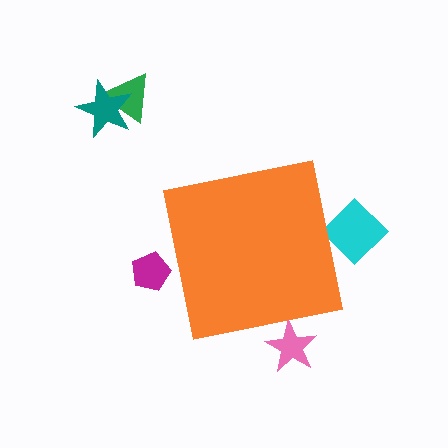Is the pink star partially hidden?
Yes, the pink star is partially hidden behind the orange square.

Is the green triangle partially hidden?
No, the green triangle is fully visible.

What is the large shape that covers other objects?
An orange square.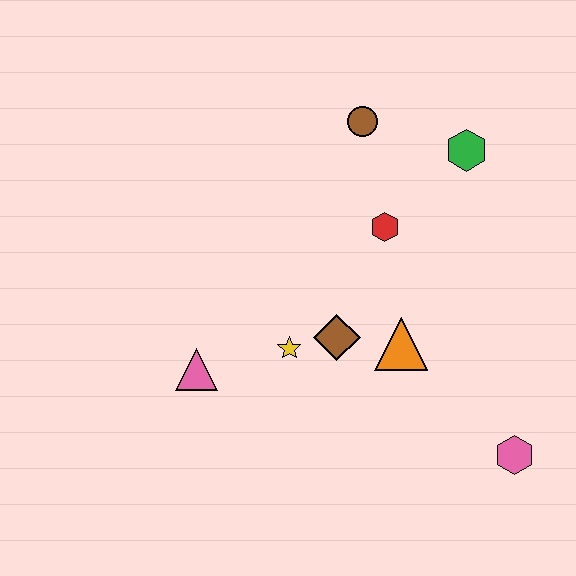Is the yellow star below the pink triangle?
No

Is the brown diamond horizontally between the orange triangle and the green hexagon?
No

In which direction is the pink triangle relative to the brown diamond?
The pink triangle is to the left of the brown diamond.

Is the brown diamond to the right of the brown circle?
No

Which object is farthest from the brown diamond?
The green hexagon is farthest from the brown diamond.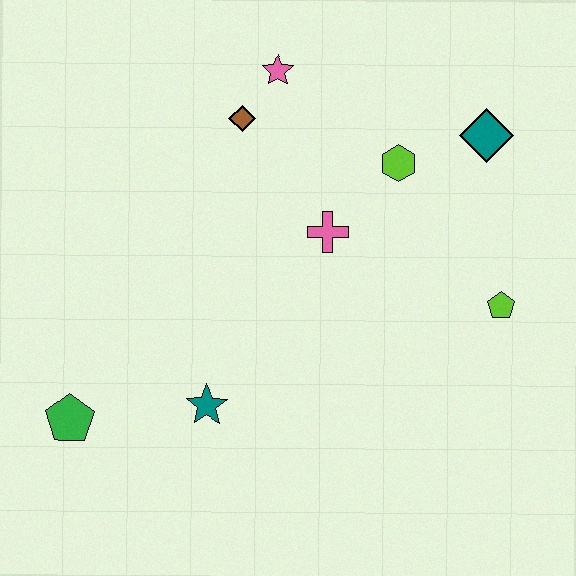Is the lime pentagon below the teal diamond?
Yes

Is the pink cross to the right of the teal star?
Yes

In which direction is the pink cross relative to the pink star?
The pink cross is below the pink star.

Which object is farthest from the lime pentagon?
The green pentagon is farthest from the lime pentagon.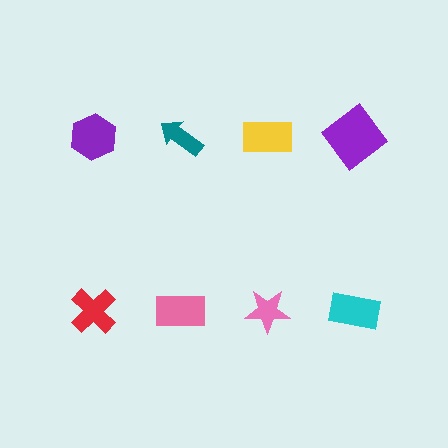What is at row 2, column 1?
A red cross.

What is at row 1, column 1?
A purple hexagon.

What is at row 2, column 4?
A cyan rectangle.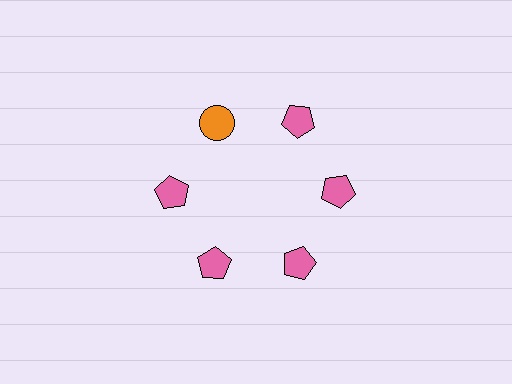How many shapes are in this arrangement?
There are 6 shapes arranged in a ring pattern.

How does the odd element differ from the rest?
It differs in both color (orange instead of pink) and shape (circle instead of pentagon).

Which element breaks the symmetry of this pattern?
The orange circle at roughly the 11 o'clock position breaks the symmetry. All other shapes are pink pentagons.